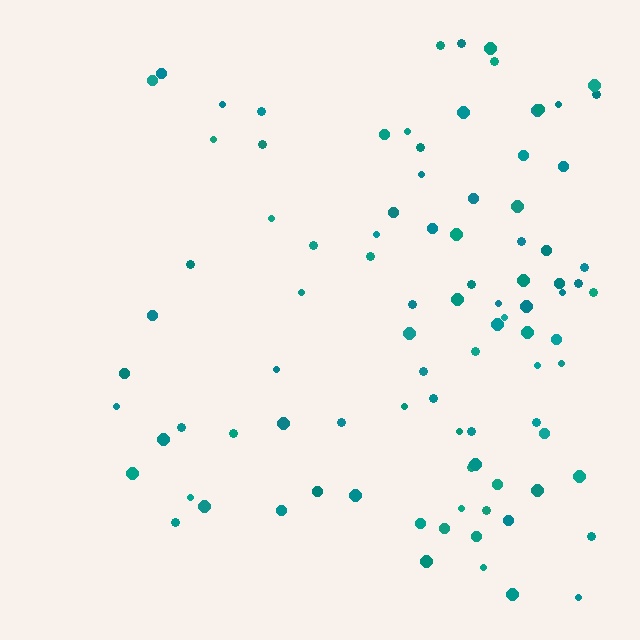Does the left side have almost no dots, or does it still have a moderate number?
Still a moderate number, just noticeably fewer than the right.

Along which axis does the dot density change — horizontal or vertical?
Horizontal.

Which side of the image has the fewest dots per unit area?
The left.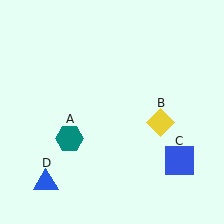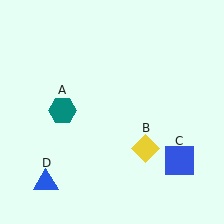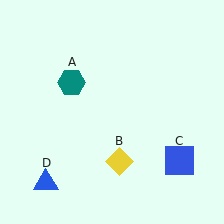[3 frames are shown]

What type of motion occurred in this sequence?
The teal hexagon (object A), yellow diamond (object B) rotated clockwise around the center of the scene.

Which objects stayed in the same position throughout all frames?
Blue square (object C) and blue triangle (object D) remained stationary.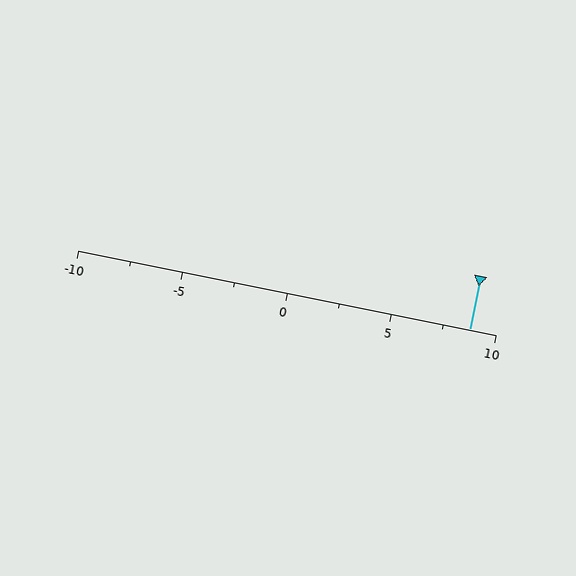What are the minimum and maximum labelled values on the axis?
The axis runs from -10 to 10.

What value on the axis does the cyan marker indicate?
The marker indicates approximately 8.8.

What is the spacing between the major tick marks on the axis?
The major ticks are spaced 5 apart.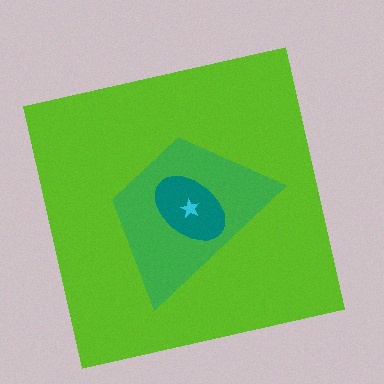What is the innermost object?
The cyan star.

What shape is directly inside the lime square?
The green trapezoid.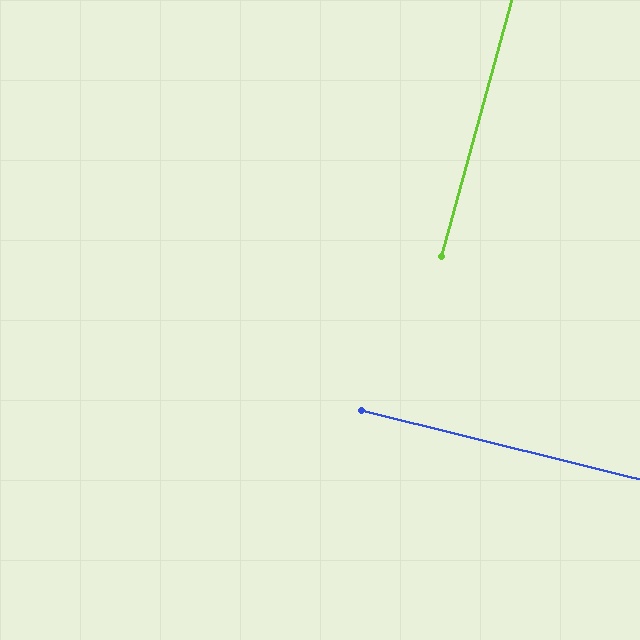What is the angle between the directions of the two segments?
Approximately 89 degrees.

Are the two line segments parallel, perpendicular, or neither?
Perpendicular — they meet at approximately 89°.